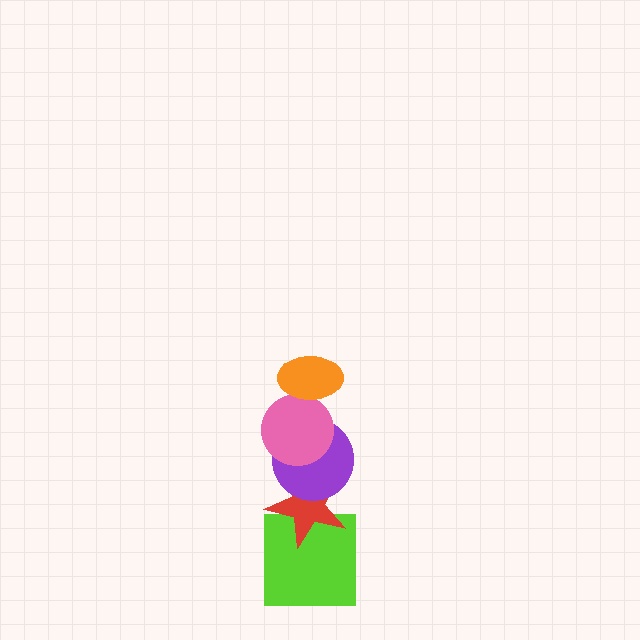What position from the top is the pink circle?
The pink circle is 2nd from the top.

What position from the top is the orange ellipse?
The orange ellipse is 1st from the top.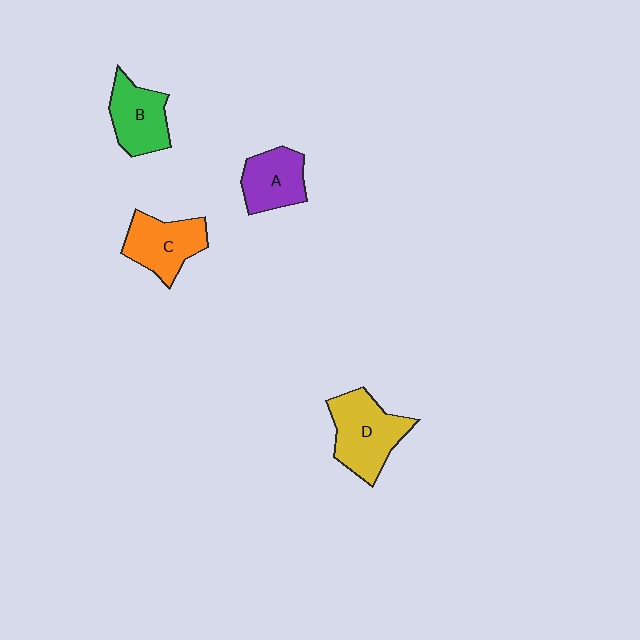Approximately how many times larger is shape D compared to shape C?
Approximately 1.2 times.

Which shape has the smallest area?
Shape A (purple).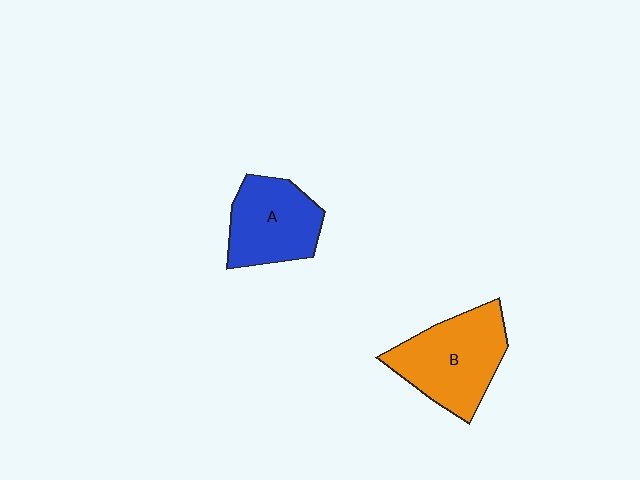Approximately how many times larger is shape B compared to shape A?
Approximately 1.2 times.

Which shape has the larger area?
Shape B (orange).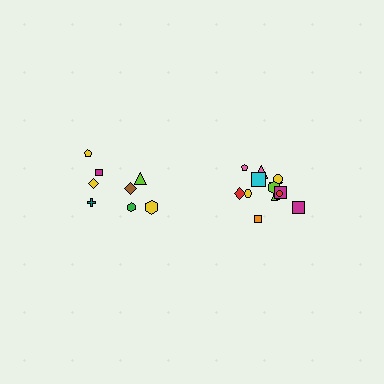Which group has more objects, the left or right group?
The right group.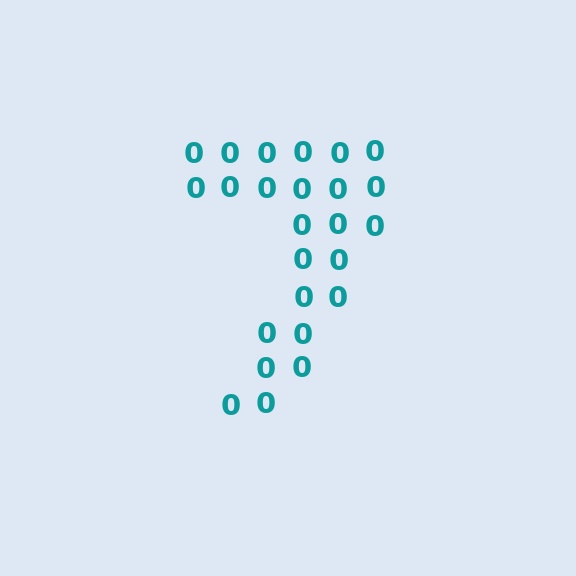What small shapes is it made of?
It is made of small digit 0's.